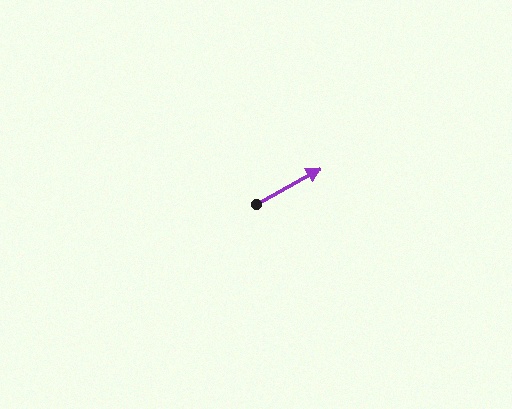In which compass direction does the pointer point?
Northeast.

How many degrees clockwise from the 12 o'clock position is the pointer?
Approximately 60 degrees.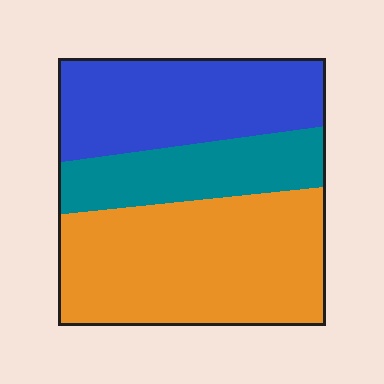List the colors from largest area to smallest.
From largest to smallest: orange, blue, teal.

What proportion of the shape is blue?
Blue takes up about one third (1/3) of the shape.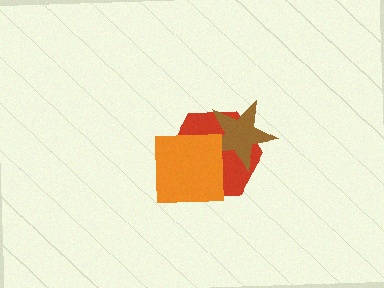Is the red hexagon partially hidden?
Yes, it is partially covered by another shape.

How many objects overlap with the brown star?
2 objects overlap with the brown star.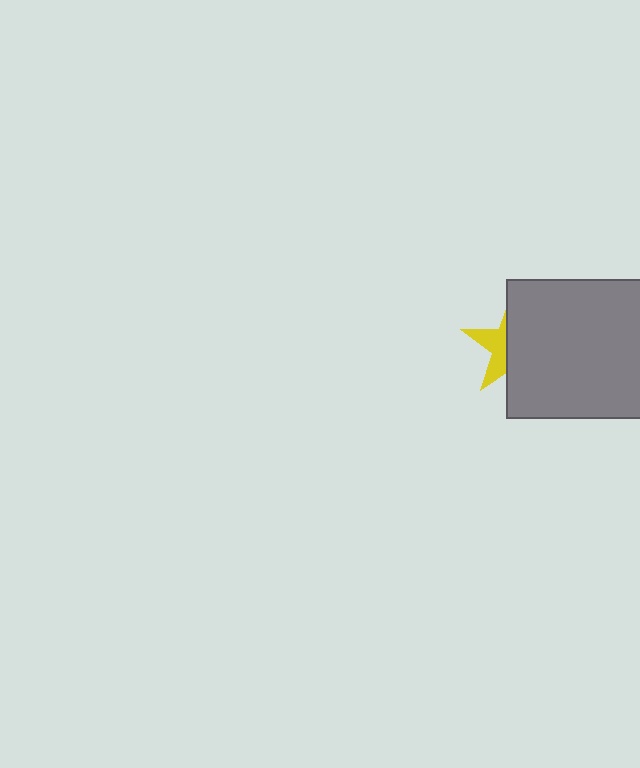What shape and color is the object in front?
The object in front is a gray square.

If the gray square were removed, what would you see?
You would see the complete yellow star.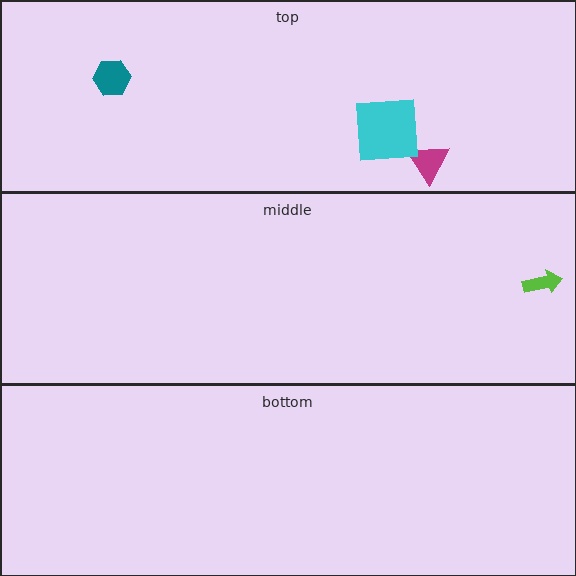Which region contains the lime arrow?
The middle region.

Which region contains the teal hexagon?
The top region.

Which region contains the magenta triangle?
The top region.